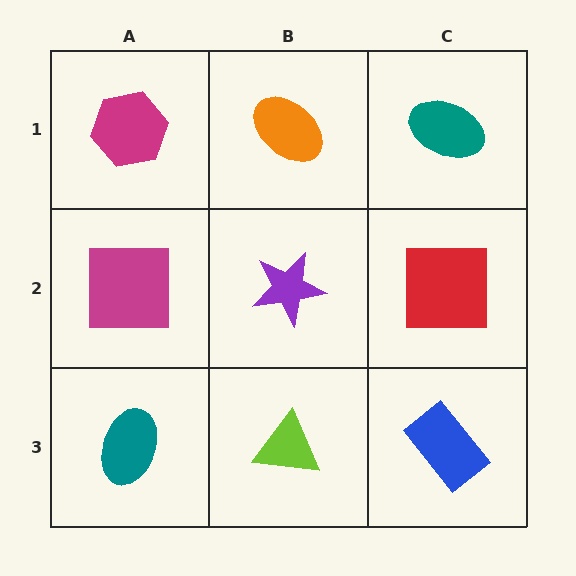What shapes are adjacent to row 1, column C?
A red square (row 2, column C), an orange ellipse (row 1, column B).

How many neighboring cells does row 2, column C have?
3.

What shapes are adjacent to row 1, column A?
A magenta square (row 2, column A), an orange ellipse (row 1, column B).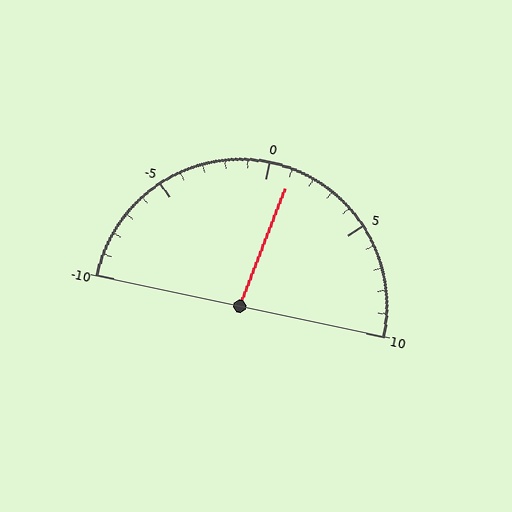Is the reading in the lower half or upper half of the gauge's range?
The reading is in the upper half of the range (-10 to 10).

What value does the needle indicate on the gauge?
The needle indicates approximately 1.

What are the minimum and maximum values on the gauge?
The gauge ranges from -10 to 10.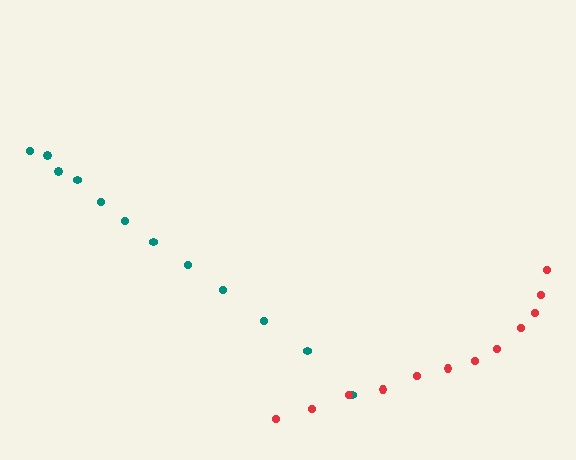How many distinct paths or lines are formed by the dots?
There are 2 distinct paths.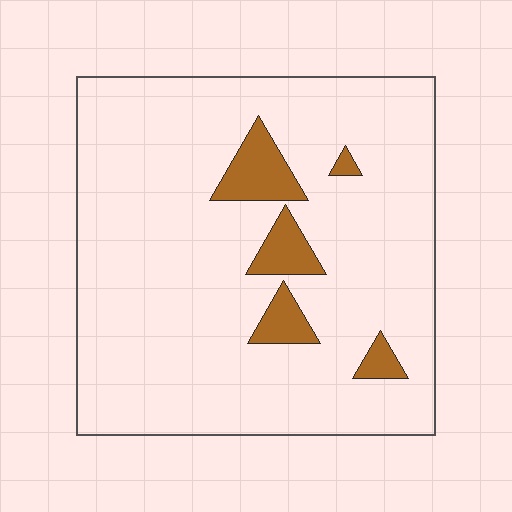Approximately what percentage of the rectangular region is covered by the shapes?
Approximately 10%.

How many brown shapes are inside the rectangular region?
5.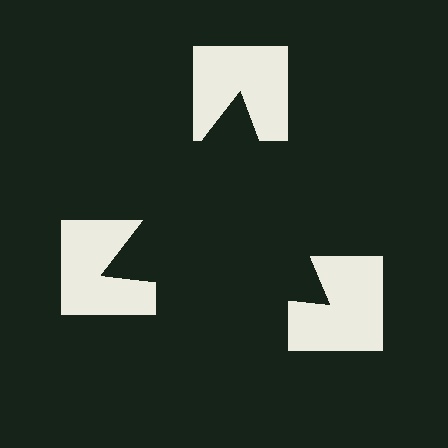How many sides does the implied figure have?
3 sides.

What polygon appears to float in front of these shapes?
An illusory triangle — its edges are inferred from the aligned wedge cuts in the notched squares, not physically drawn.